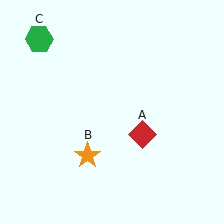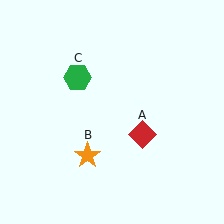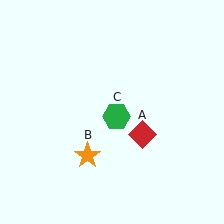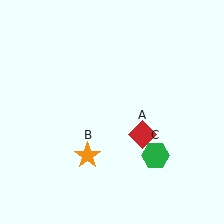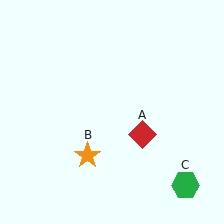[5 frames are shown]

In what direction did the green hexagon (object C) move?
The green hexagon (object C) moved down and to the right.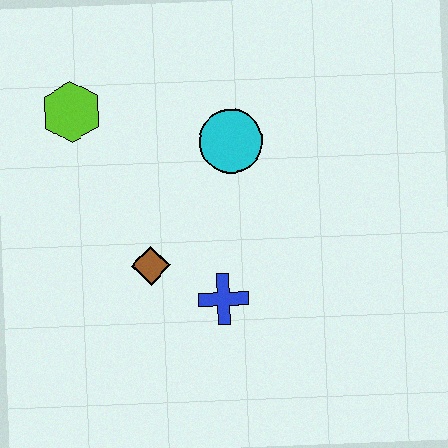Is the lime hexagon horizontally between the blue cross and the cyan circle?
No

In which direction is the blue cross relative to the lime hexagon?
The blue cross is below the lime hexagon.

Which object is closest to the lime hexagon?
The cyan circle is closest to the lime hexagon.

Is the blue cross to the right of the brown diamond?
Yes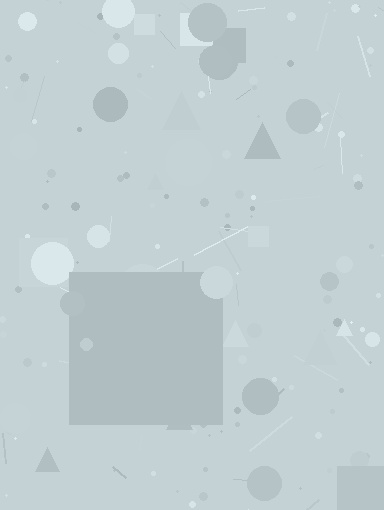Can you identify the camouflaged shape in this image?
The camouflaged shape is a square.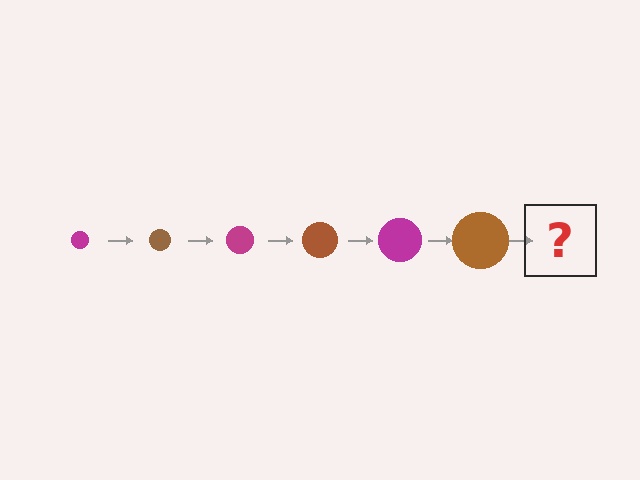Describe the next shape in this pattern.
It should be a magenta circle, larger than the previous one.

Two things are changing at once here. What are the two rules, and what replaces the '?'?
The two rules are that the circle grows larger each step and the color cycles through magenta and brown. The '?' should be a magenta circle, larger than the previous one.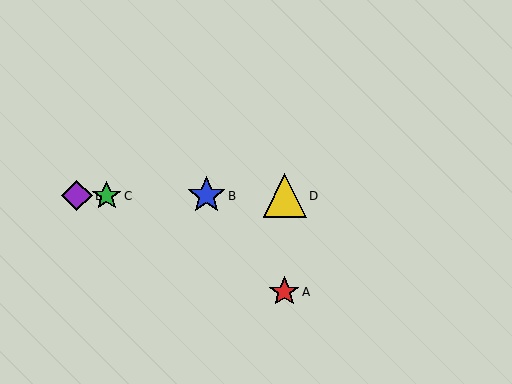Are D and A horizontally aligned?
No, D is at y≈196 and A is at y≈292.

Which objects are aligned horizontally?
Objects B, C, D, E are aligned horizontally.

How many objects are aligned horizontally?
4 objects (B, C, D, E) are aligned horizontally.